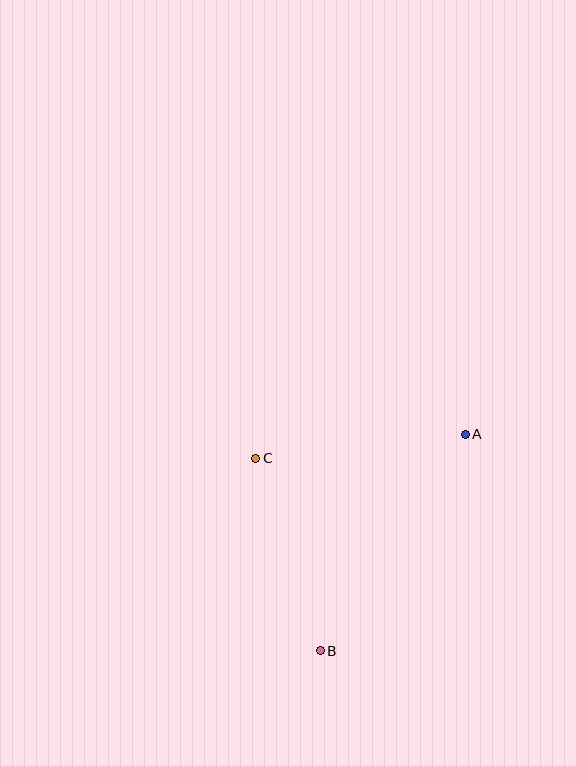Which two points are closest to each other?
Points B and C are closest to each other.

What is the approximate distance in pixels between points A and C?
The distance between A and C is approximately 211 pixels.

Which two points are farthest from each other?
Points A and B are farthest from each other.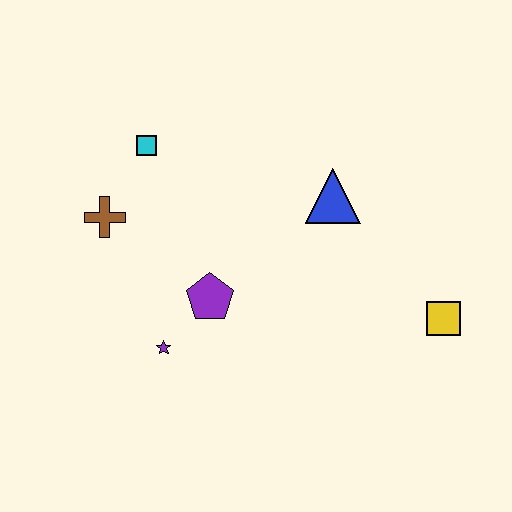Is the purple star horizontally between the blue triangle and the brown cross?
Yes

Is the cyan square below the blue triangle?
No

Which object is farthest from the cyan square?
The yellow square is farthest from the cyan square.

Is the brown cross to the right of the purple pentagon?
No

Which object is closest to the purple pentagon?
The purple star is closest to the purple pentagon.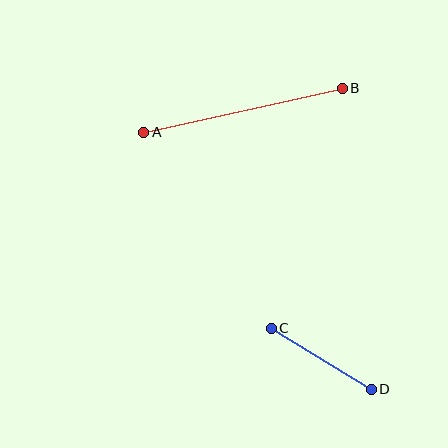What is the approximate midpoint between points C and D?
The midpoint is at approximately (321, 359) pixels.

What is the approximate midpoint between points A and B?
The midpoint is at approximately (243, 110) pixels.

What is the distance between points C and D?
The distance is approximately 117 pixels.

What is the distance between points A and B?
The distance is approximately 204 pixels.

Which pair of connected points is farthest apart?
Points A and B are farthest apart.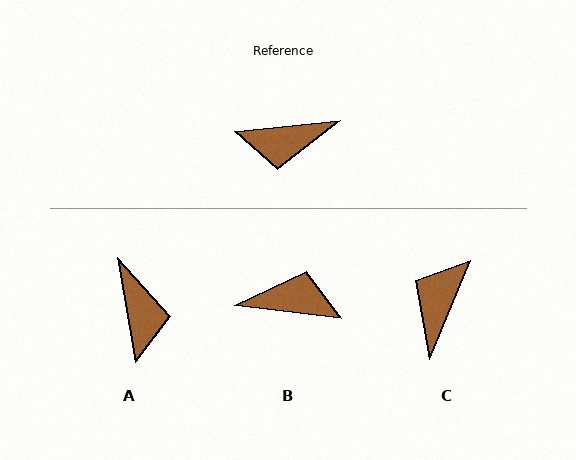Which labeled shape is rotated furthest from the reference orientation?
B, about 168 degrees away.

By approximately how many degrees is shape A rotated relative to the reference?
Approximately 94 degrees counter-clockwise.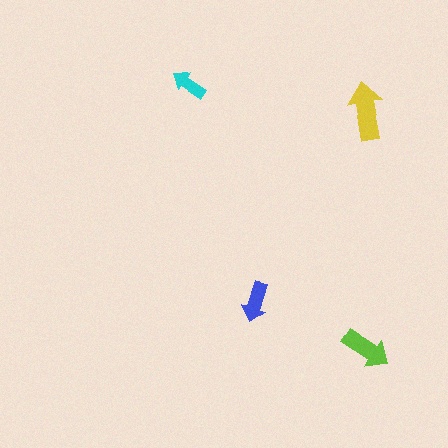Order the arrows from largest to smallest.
the yellow one, the lime one, the blue one, the cyan one.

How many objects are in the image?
There are 4 objects in the image.